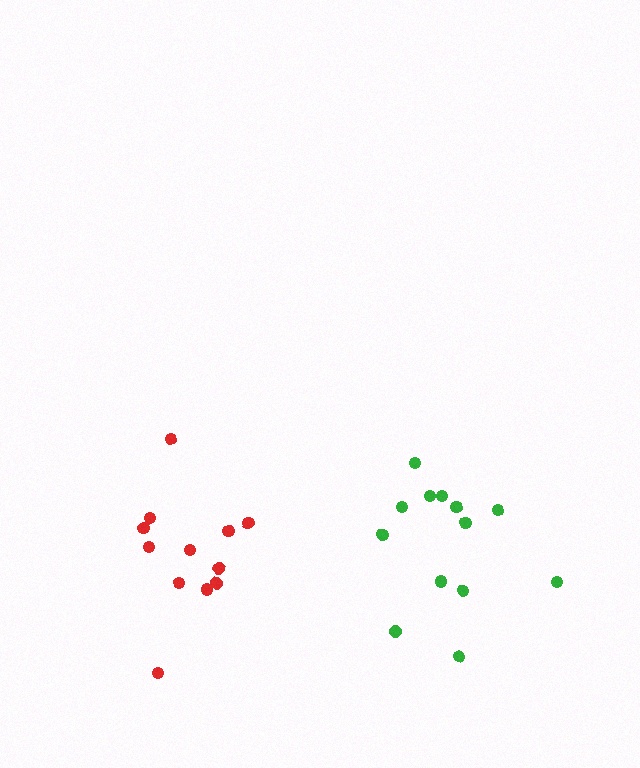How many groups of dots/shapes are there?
There are 2 groups.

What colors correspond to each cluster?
The clusters are colored: green, red.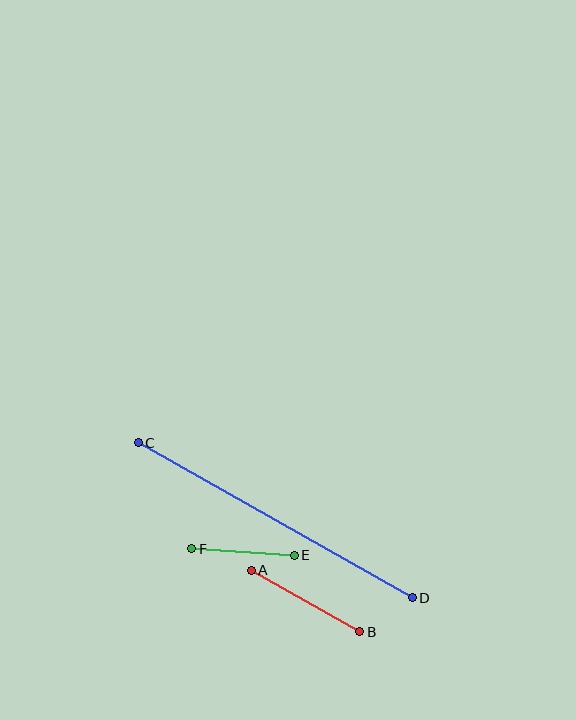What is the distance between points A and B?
The distance is approximately 125 pixels.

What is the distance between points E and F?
The distance is approximately 102 pixels.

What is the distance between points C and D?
The distance is approximately 315 pixels.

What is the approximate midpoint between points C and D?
The midpoint is at approximately (275, 520) pixels.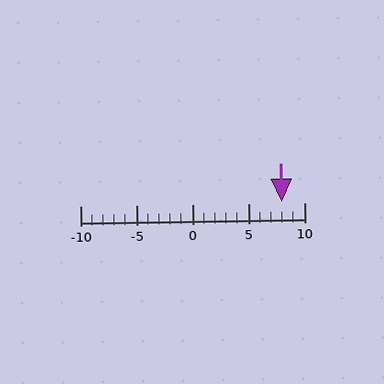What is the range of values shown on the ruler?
The ruler shows values from -10 to 10.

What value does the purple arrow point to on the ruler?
The purple arrow points to approximately 8.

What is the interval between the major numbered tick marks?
The major tick marks are spaced 5 units apart.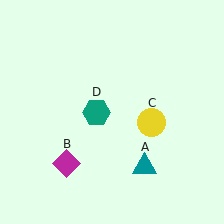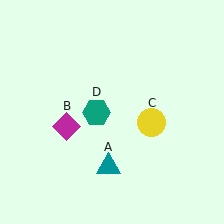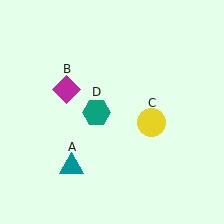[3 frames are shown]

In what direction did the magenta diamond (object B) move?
The magenta diamond (object B) moved up.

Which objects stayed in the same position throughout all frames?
Yellow circle (object C) and teal hexagon (object D) remained stationary.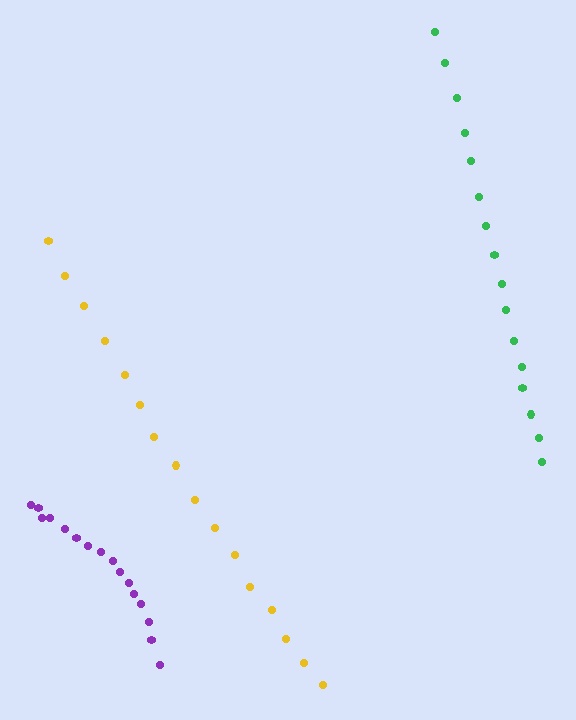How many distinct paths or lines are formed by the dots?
There are 3 distinct paths.